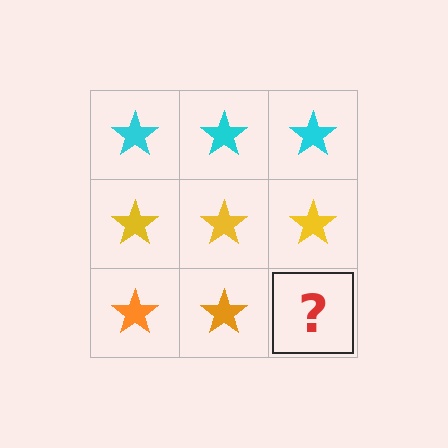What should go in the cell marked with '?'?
The missing cell should contain an orange star.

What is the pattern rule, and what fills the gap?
The rule is that each row has a consistent color. The gap should be filled with an orange star.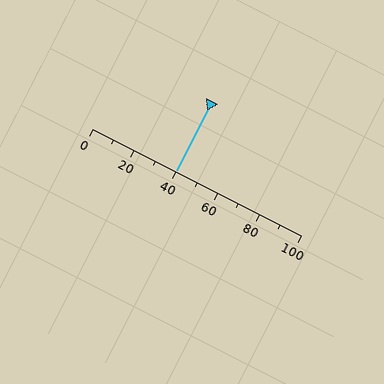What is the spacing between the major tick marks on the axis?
The major ticks are spaced 20 apart.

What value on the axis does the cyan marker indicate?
The marker indicates approximately 40.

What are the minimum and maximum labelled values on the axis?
The axis runs from 0 to 100.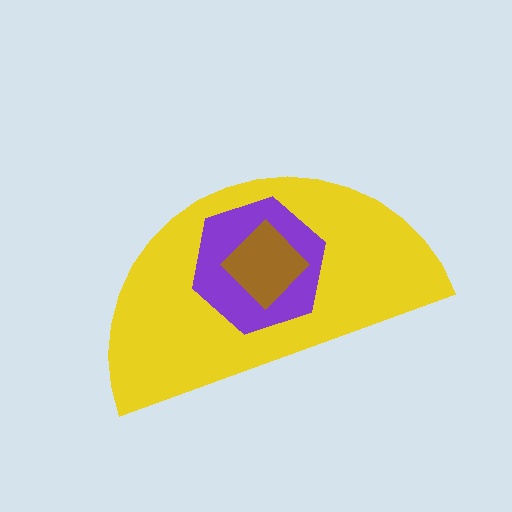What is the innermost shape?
The brown diamond.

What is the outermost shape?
The yellow semicircle.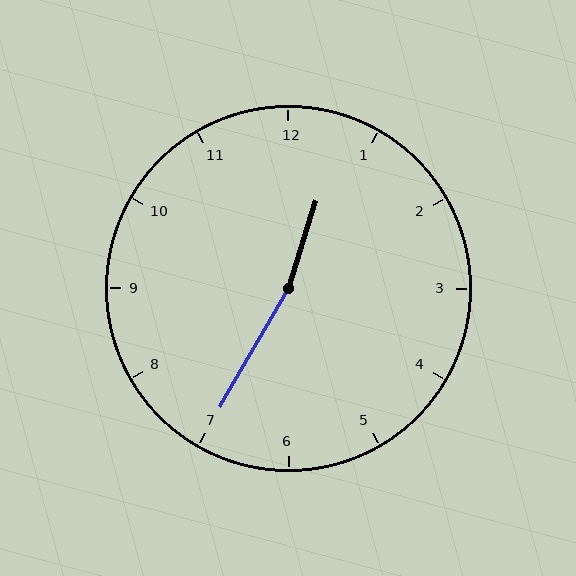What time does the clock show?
12:35.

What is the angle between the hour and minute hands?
Approximately 168 degrees.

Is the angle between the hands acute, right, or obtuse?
It is obtuse.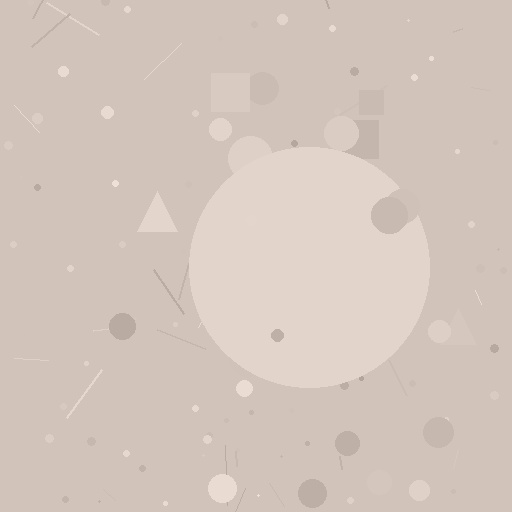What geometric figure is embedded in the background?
A circle is embedded in the background.